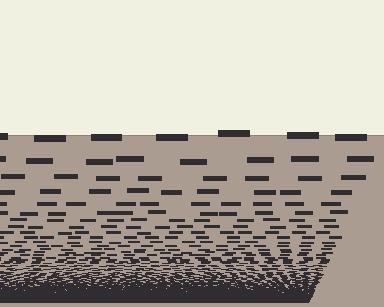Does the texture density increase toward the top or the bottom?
Density increases toward the bottom.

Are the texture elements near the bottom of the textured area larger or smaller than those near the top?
Smaller. The gradient is inverted — elements near the bottom are smaller and denser.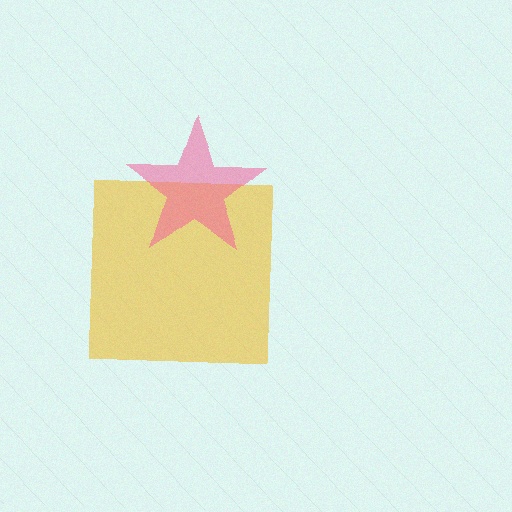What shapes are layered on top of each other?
The layered shapes are: a yellow square, a pink star.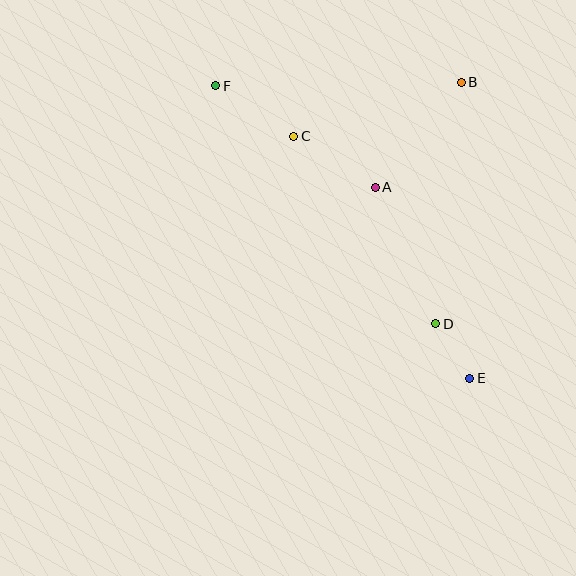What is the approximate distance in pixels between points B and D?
The distance between B and D is approximately 243 pixels.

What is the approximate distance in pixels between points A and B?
The distance between A and B is approximately 136 pixels.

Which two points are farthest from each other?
Points E and F are farthest from each other.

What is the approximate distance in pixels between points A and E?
The distance between A and E is approximately 213 pixels.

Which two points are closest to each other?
Points D and E are closest to each other.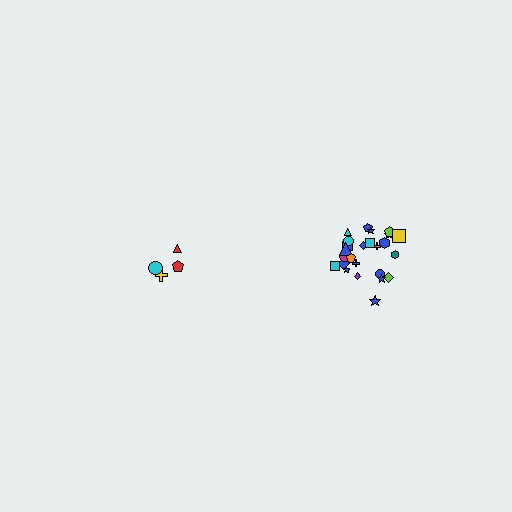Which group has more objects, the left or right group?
The right group.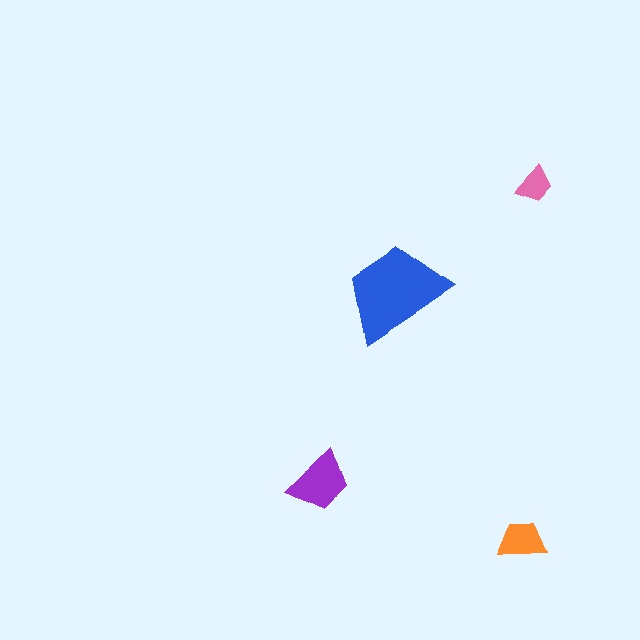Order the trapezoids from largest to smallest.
the blue one, the purple one, the orange one, the pink one.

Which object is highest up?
The pink trapezoid is topmost.